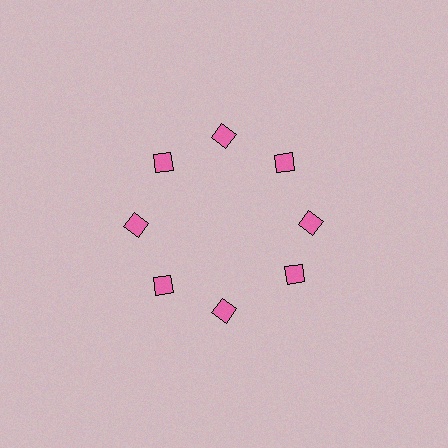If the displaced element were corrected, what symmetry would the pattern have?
It would have 8-fold rotational symmetry — the pattern would map onto itself every 45 degrees.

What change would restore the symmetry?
The symmetry would be restored by rotating it back into even spacing with its neighbors so that all 8 diamonds sit at equal angles and equal distance from the center.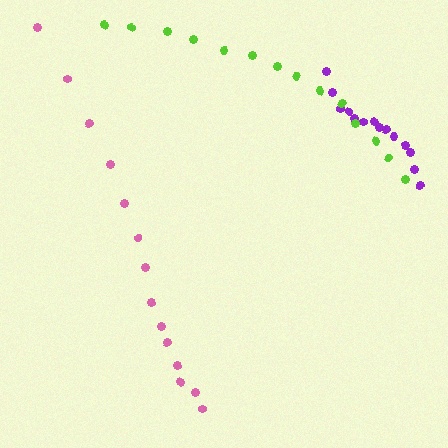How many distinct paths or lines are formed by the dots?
There are 3 distinct paths.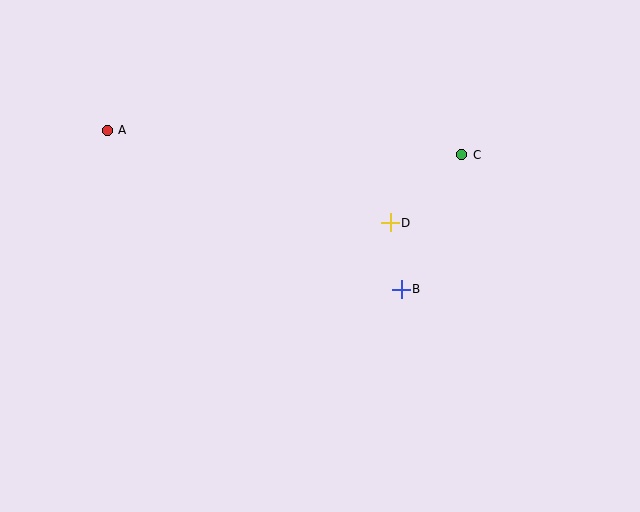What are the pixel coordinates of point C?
Point C is at (461, 155).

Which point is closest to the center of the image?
Point D at (390, 223) is closest to the center.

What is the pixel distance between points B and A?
The distance between B and A is 334 pixels.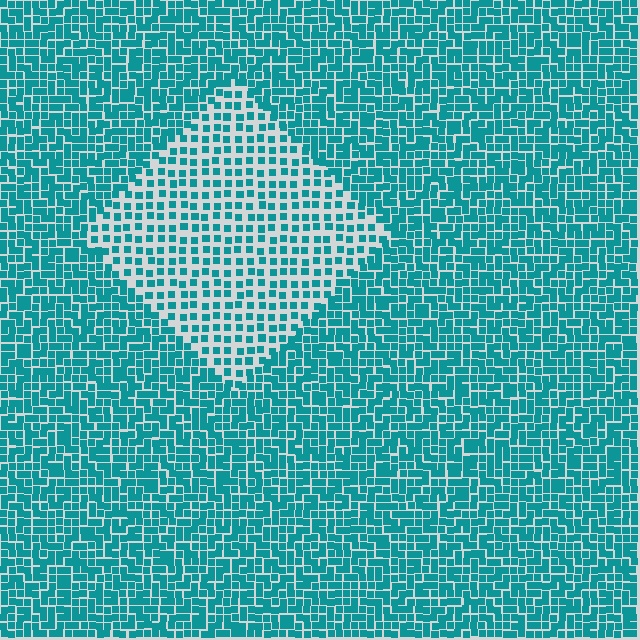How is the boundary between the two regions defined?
The boundary is defined by a change in element density (approximately 1.9x ratio). All elements are the same color, size, and shape.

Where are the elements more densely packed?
The elements are more densely packed outside the diamond boundary.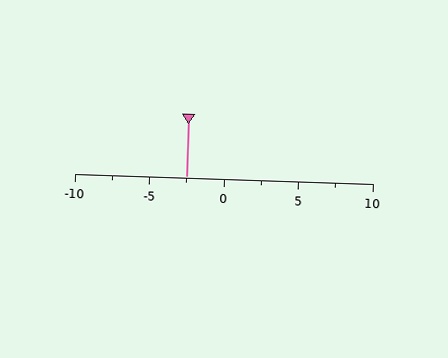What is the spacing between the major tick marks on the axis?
The major ticks are spaced 5 apart.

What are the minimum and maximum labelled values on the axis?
The axis runs from -10 to 10.